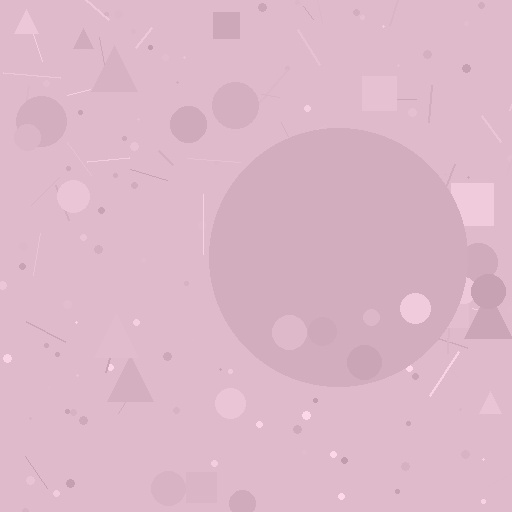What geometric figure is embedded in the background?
A circle is embedded in the background.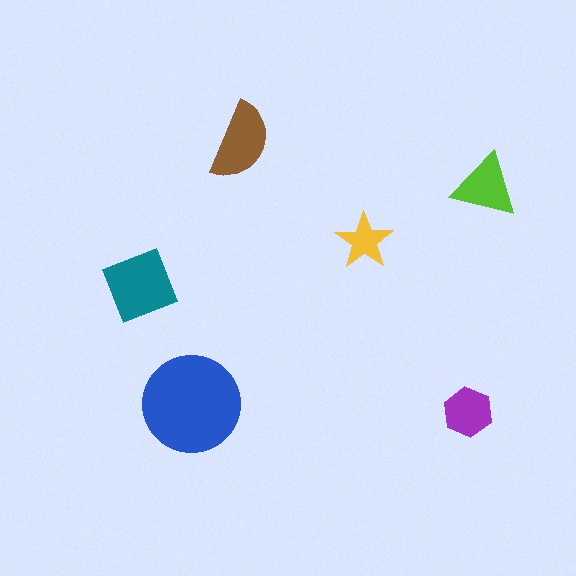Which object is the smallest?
The yellow star.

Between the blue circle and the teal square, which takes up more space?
The blue circle.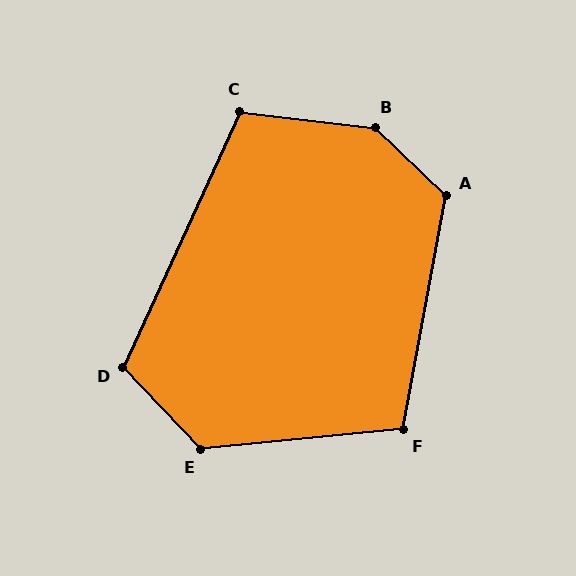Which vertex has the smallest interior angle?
F, at approximately 106 degrees.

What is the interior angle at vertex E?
Approximately 128 degrees (obtuse).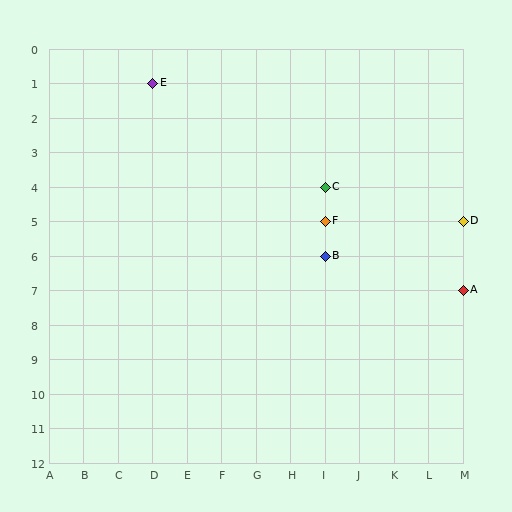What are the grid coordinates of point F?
Point F is at grid coordinates (I, 5).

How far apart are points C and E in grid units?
Points C and E are 5 columns and 3 rows apart (about 5.8 grid units diagonally).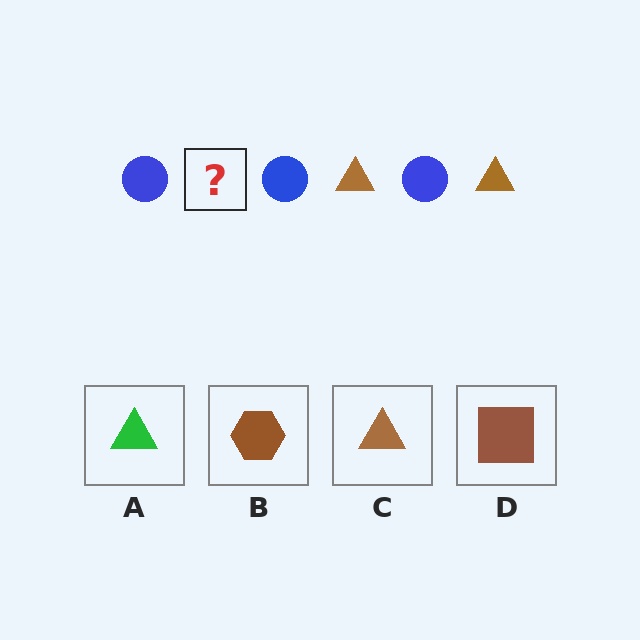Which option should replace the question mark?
Option C.